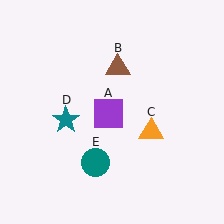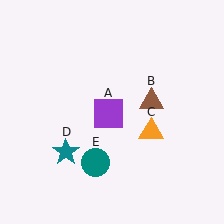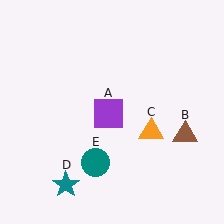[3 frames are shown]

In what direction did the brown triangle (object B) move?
The brown triangle (object B) moved down and to the right.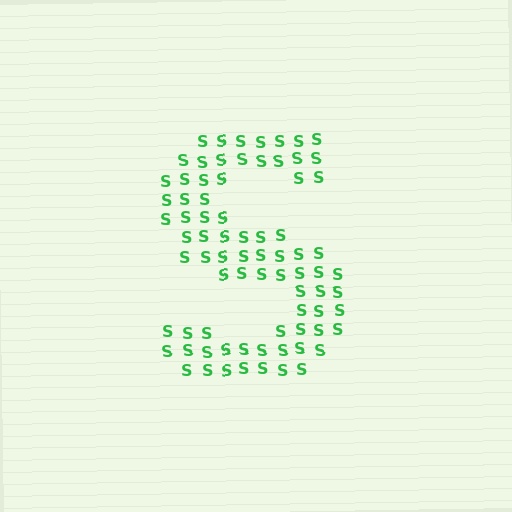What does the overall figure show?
The overall figure shows the letter S.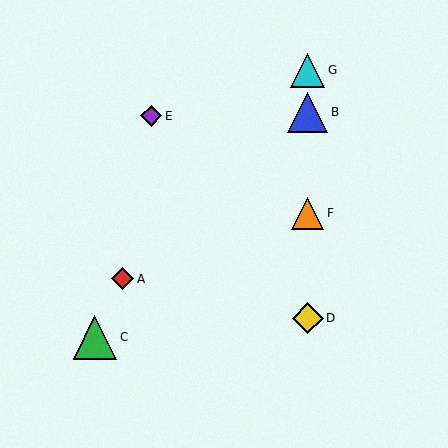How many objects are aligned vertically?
4 objects (B, D, F, G) are aligned vertically.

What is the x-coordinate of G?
Object G is at x≈308.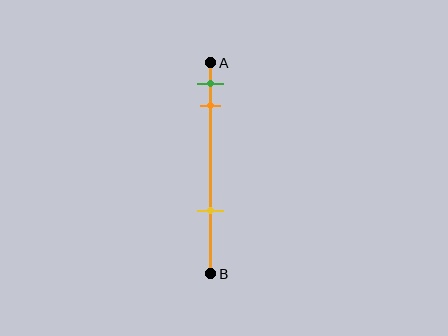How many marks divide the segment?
There are 3 marks dividing the segment.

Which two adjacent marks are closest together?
The green and orange marks are the closest adjacent pair.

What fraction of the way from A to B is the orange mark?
The orange mark is approximately 20% (0.2) of the way from A to B.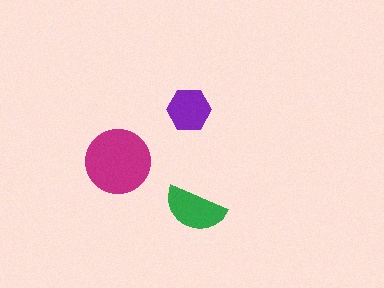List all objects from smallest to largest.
The purple hexagon, the green semicircle, the magenta circle.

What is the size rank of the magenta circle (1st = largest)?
1st.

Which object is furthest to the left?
The magenta circle is leftmost.